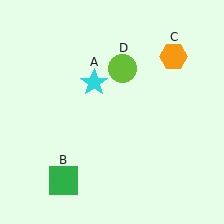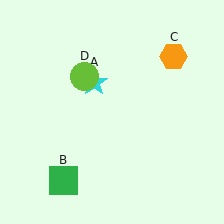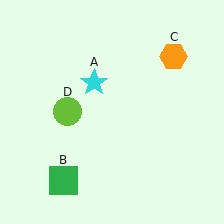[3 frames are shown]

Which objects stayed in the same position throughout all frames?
Cyan star (object A) and green square (object B) and orange hexagon (object C) remained stationary.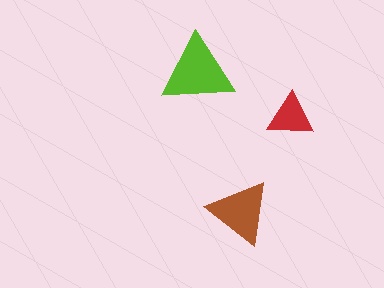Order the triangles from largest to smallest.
the lime one, the brown one, the red one.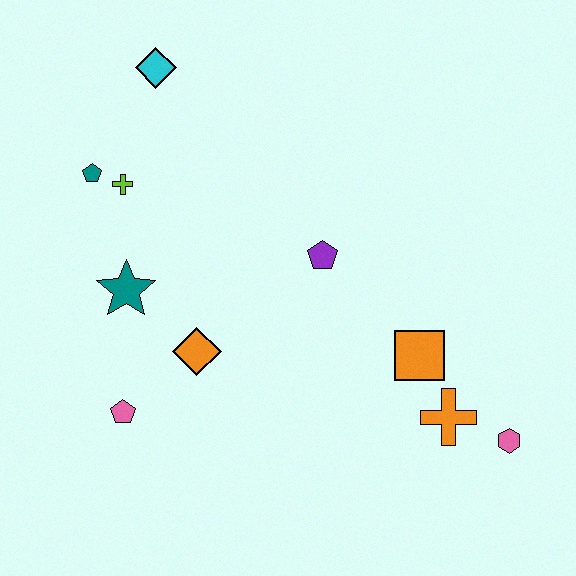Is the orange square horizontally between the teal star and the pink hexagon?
Yes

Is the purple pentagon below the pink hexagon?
No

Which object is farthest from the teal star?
The pink hexagon is farthest from the teal star.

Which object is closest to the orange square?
The orange cross is closest to the orange square.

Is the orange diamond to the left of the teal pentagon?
No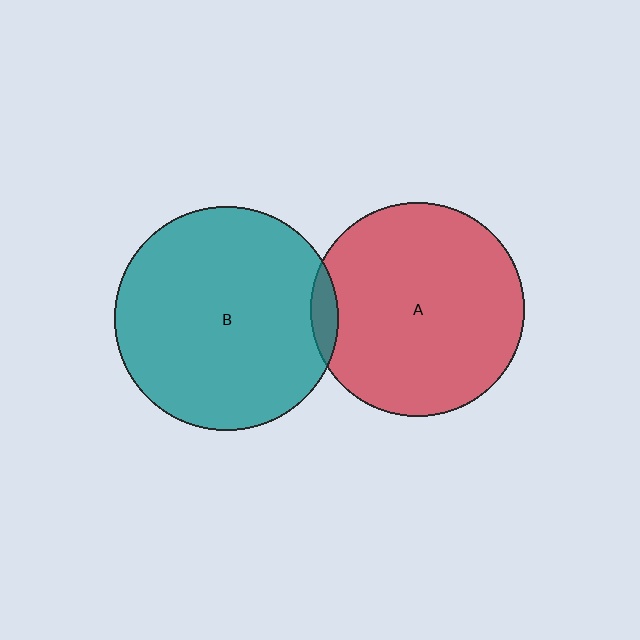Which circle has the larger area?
Circle B (teal).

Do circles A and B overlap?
Yes.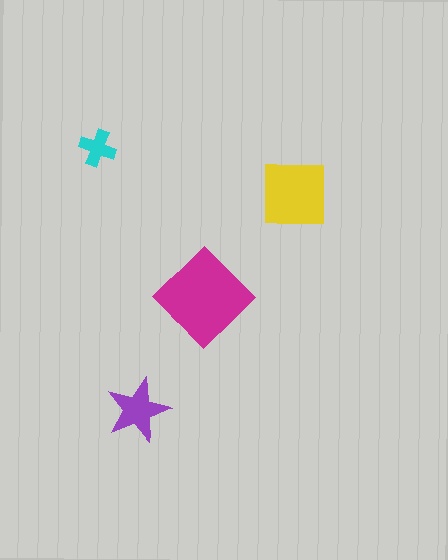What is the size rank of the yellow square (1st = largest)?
2nd.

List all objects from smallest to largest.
The cyan cross, the purple star, the yellow square, the magenta diamond.